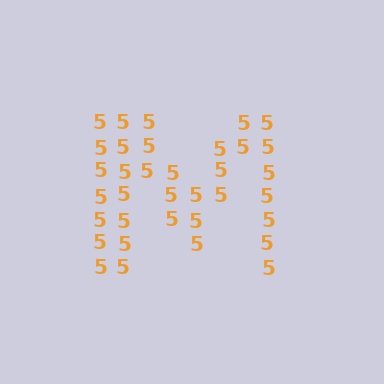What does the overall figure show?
The overall figure shows the letter M.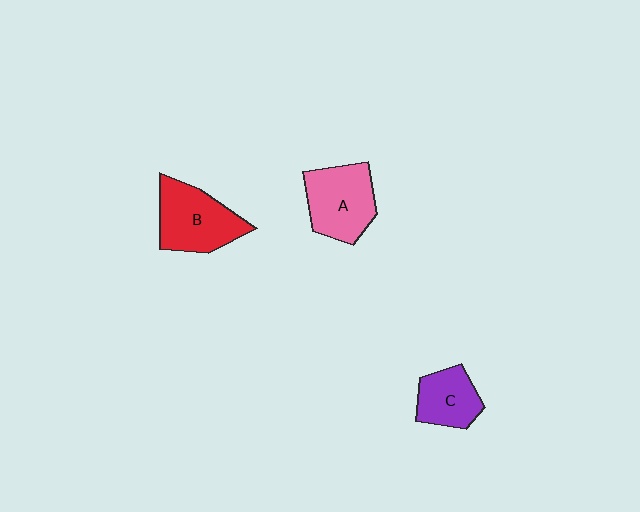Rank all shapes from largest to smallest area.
From largest to smallest: B (red), A (pink), C (purple).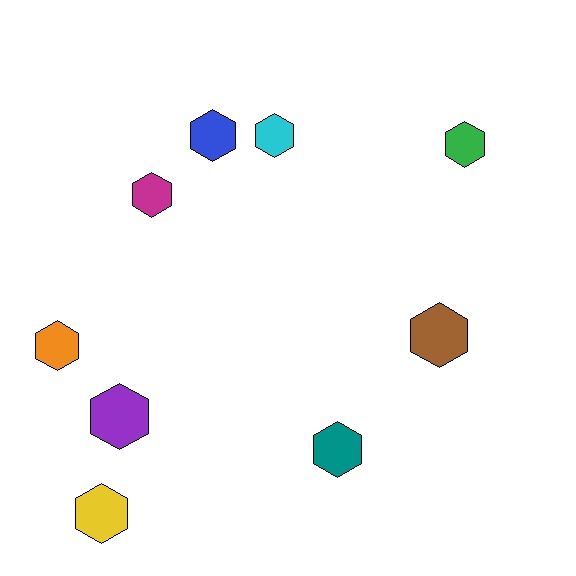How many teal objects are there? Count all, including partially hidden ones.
There is 1 teal object.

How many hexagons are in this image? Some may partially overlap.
There are 9 hexagons.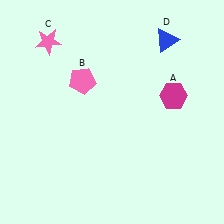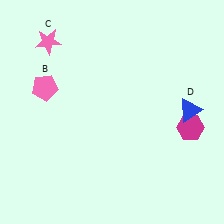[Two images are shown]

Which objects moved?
The objects that moved are: the magenta hexagon (A), the pink pentagon (B), the blue triangle (D).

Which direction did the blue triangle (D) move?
The blue triangle (D) moved down.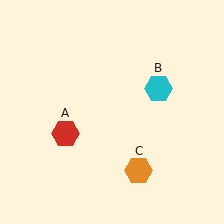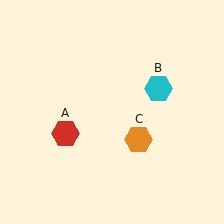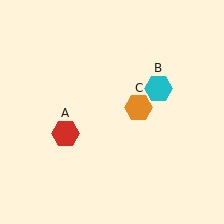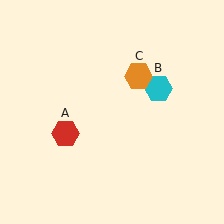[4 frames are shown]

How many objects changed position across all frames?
1 object changed position: orange hexagon (object C).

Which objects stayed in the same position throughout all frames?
Red hexagon (object A) and cyan hexagon (object B) remained stationary.